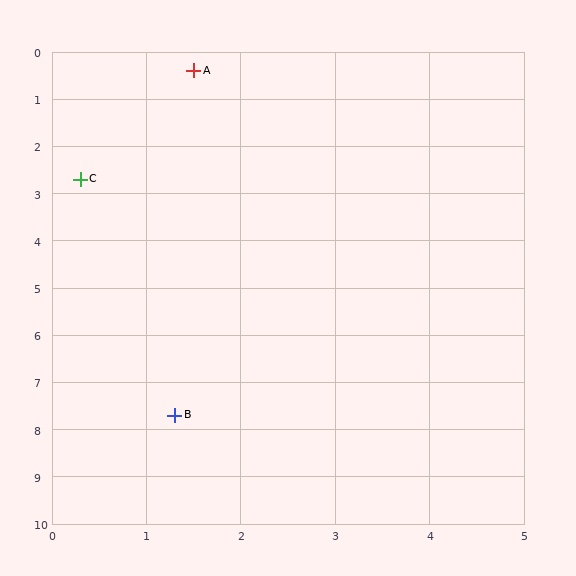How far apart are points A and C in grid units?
Points A and C are about 2.6 grid units apart.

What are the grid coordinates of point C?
Point C is at approximately (0.3, 2.7).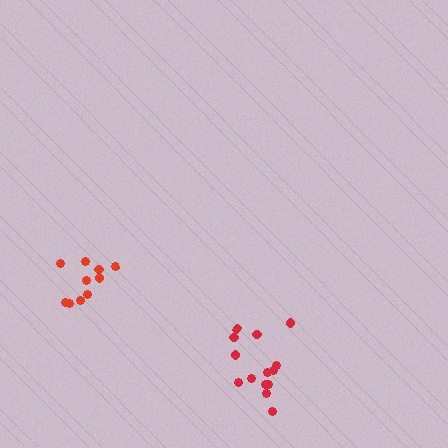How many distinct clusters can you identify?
There are 2 distinct clusters.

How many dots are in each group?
Group 1: 14 dots, Group 2: 10 dots (24 total).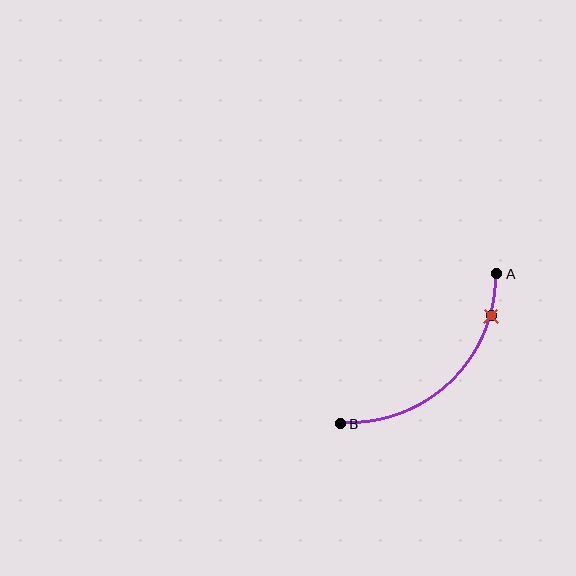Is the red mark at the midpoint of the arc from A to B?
No. The red mark lies on the arc but is closer to endpoint A. The arc midpoint would be at the point on the curve equidistant along the arc from both A and B.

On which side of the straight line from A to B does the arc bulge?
The arc bulges below and to the right of the straight line connecting A and B.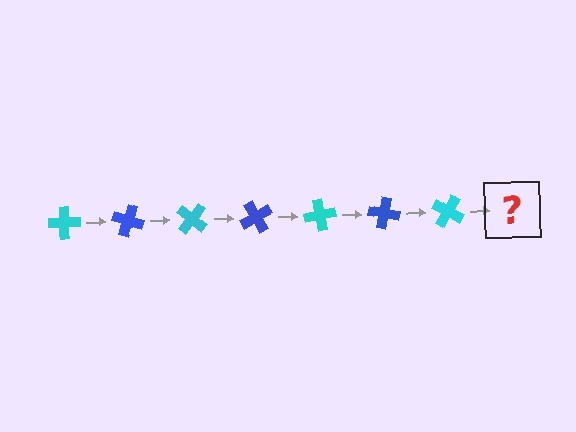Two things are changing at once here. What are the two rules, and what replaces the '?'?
The two rules are that it rotates 20 degrees each step and the color cycles through cyan and blue. The '?' should be a blue cross, rotated 140 degrees from the start.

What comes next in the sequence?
The next element should be a blue cross, rotated 140 degrees from the start.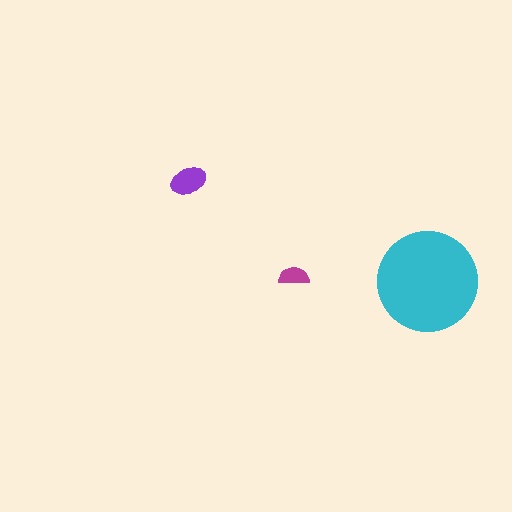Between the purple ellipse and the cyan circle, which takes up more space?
The cyan circle.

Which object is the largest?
The cyan circle.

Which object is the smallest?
The magenta semicircle.